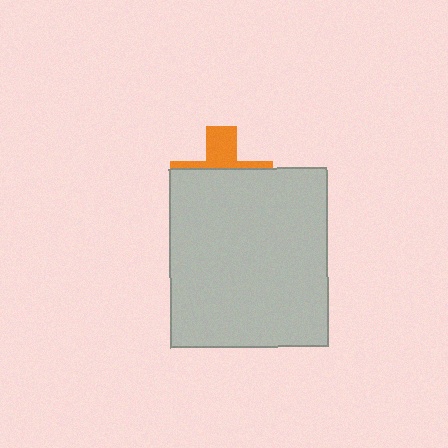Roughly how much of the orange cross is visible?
A small part of it is visible (roughly 32%).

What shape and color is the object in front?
The object in front is a light gray rectangle.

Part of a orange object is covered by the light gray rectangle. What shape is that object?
It is a cross.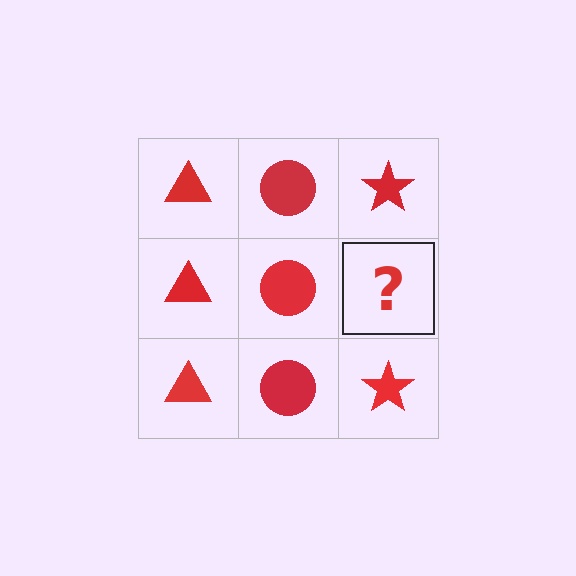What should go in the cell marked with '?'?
The missing cell should contain a red star.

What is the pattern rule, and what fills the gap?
The rule is that each column has a consistent shape. The gap should be filled with a red star.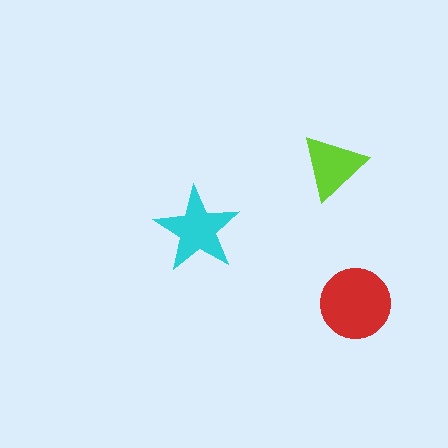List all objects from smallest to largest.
The lime triangle, the cyan star, the red circle.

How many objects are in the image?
There are 3 objects in the image.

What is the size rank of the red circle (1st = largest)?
1st.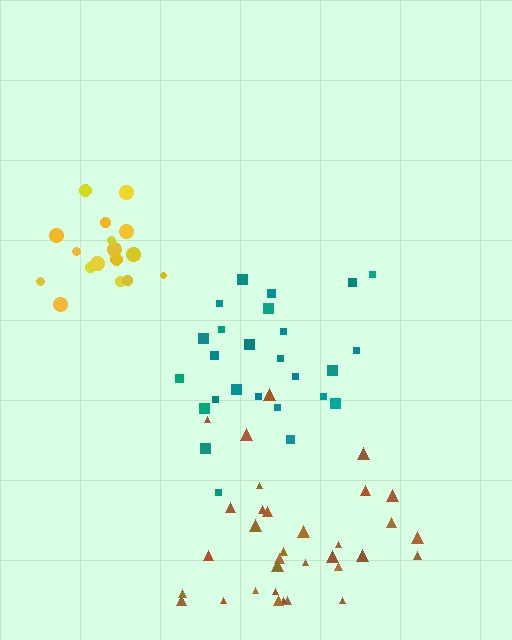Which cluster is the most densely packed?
Yellow.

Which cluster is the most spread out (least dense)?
Teal.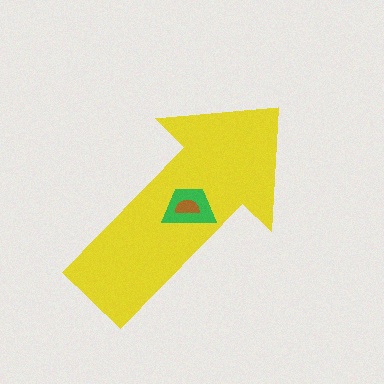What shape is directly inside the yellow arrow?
The green trapezoid.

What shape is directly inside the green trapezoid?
The brown semicircle.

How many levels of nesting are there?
3.